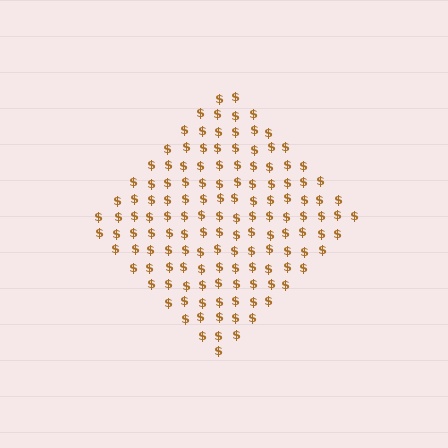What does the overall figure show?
The overall figure shows a diamond.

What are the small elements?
The small elements are dollar signs.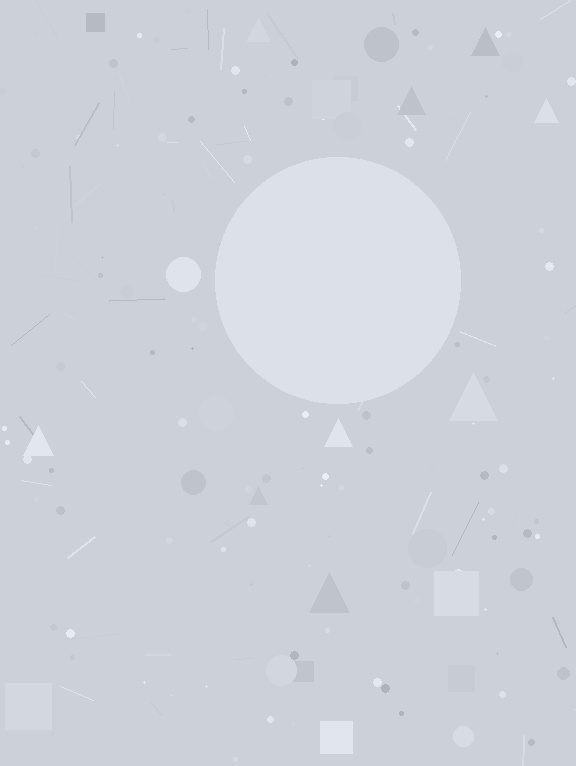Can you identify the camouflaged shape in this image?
The camouflaged shape is a circle.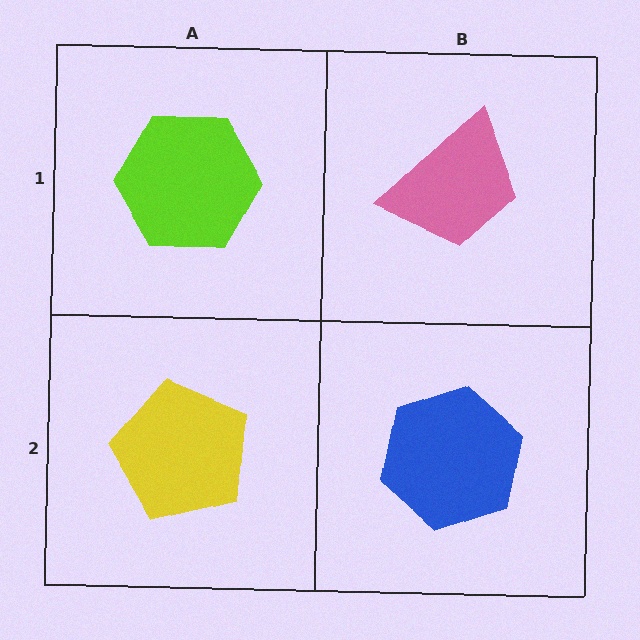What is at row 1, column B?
A pink trapezoid.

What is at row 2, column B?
A blue hexagon.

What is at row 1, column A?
A lime hexagon.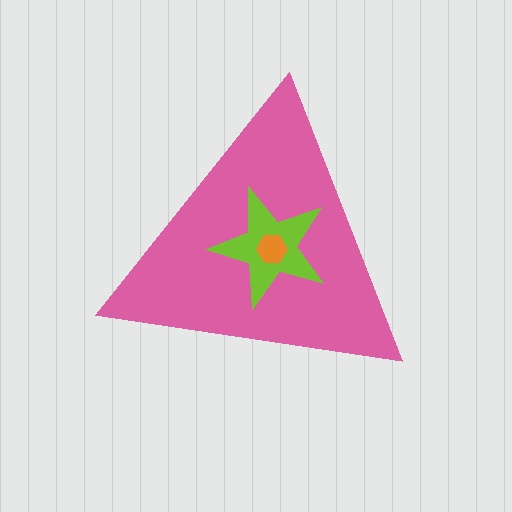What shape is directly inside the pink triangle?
The lime star.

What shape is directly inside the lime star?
The orange hexagon.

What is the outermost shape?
The pink triangle.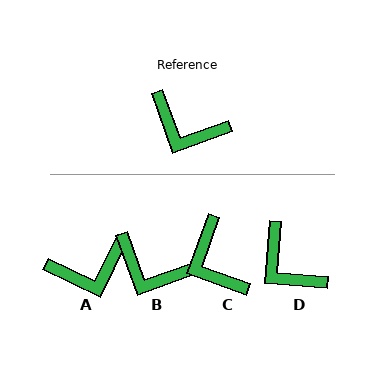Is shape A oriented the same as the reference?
No, it is off by about 45 degrees.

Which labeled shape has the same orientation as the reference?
B.